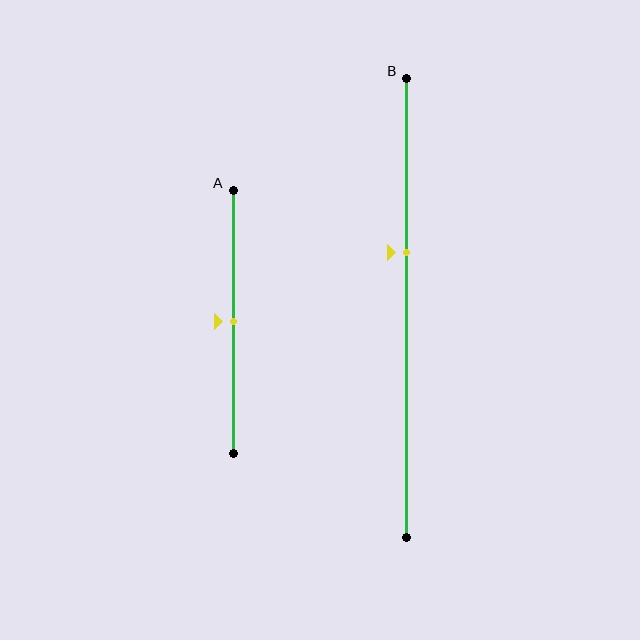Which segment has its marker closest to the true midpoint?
Segment A has its marker closest to the true midpoint.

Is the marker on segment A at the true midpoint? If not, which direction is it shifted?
Yes, the marker on segment A is at the true midpoint.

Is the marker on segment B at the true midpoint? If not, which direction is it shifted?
No, the marker on segment B is shifted upward by about 12% of the segment length.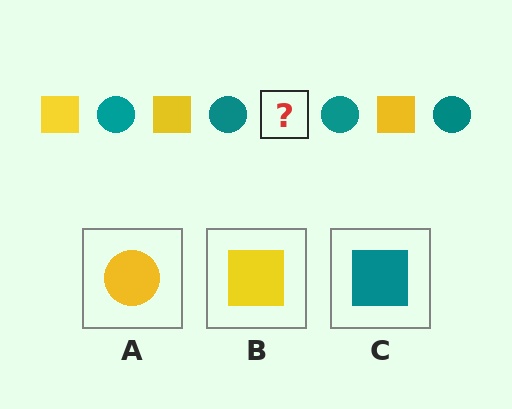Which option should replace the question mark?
Option B.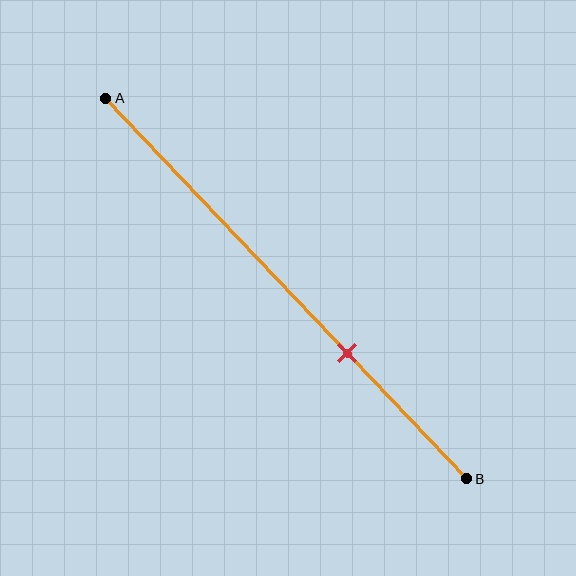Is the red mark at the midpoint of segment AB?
No, the mark is at about 65% from A, not at the 50% midpoint.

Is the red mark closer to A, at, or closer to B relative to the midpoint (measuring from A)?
The red mark is closer to point B than the midpoint of segment AB.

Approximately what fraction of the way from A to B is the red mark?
The red mark is approximately 65% of the way from A to B.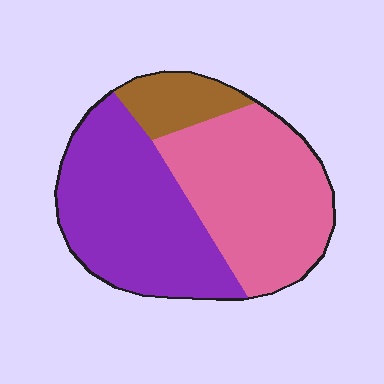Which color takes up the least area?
Brown, at roughly 10%.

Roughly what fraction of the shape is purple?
Purple covers 45% of the shape.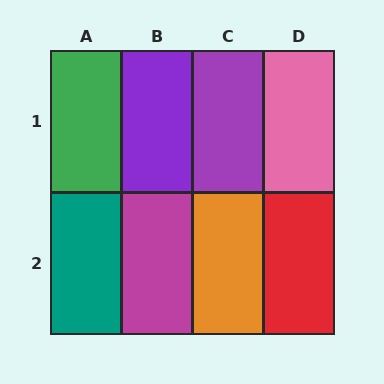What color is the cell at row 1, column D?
Pink.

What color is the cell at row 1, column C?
Purple.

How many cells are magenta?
1 cell is magenta.